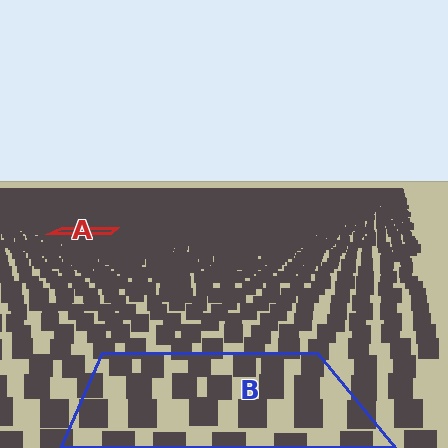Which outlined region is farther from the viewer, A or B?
Region A is farther from the viewer — the texture elements inside it appear smaller and more densely packed.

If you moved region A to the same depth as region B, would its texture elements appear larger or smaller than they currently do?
They would appear larger. At a closer depth, the same texture elements are projected at a bigger on-screen size.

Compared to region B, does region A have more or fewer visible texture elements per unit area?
Region A has more texture elements per unit area — they are packed more densely because it is farther away.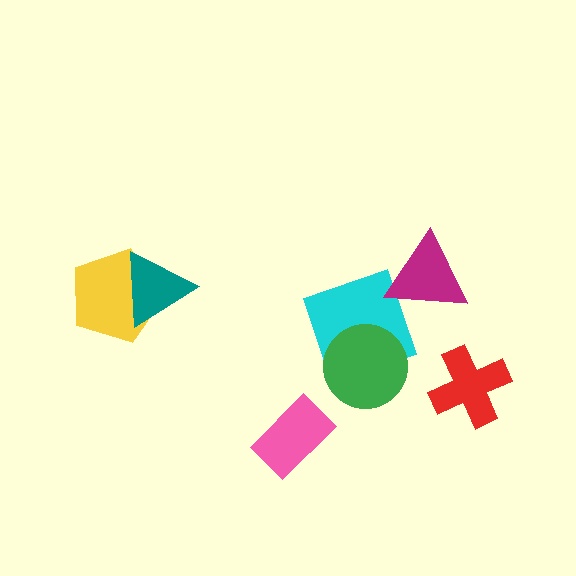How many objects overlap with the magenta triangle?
0 objects overlap with the magenta triangle.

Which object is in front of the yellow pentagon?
The teal triangle is in front of the yellow pentagon.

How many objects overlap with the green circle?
1 object overlaps with the green circle.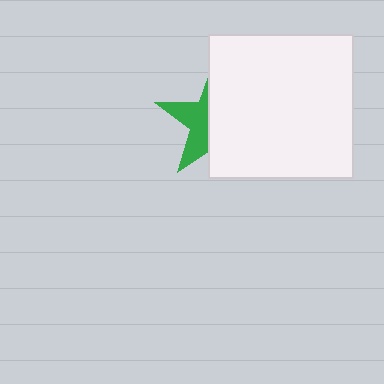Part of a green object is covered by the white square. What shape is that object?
It is a star.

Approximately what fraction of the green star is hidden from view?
Roughly 62% of the green star is hidden behind the white square.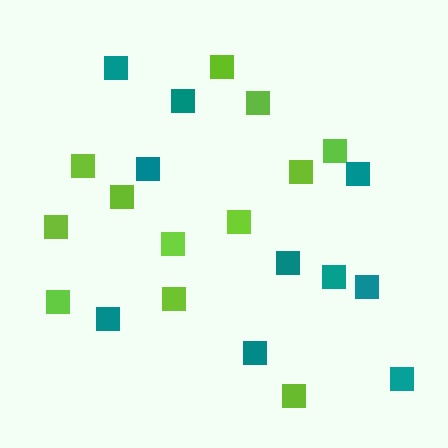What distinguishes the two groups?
There are 2 groups: one group of lime squares (12) and one group of teal squares (10).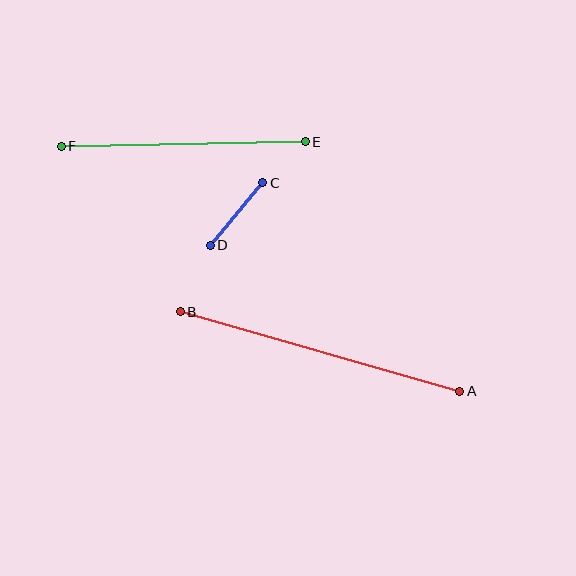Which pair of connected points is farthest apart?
Points A and B are farthest apart.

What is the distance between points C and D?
The distance is approximately 82 pixels.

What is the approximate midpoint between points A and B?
The midpoint is at approximately (320, 351) pixels.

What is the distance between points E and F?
The distance is approximately 244 pixels.